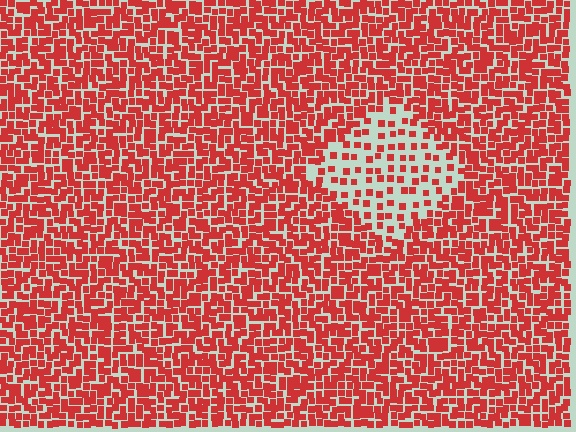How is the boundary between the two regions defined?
The boundary is defined by a change in element density (approximately 2.4x ratio). All elements are the same color, size, and shape.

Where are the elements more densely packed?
The elements are more densely packed outside the diamond boundary.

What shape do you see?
I see a diamond.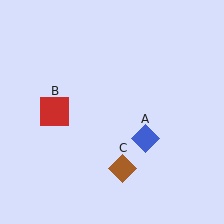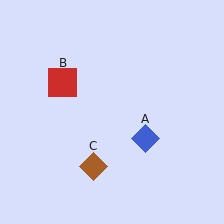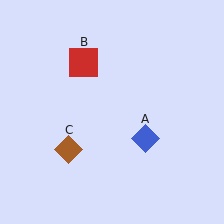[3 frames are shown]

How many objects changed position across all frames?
2 objects changed position: red square (object B), brown diamond (object C).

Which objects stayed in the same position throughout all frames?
Blue diamond (object A) remained stationary.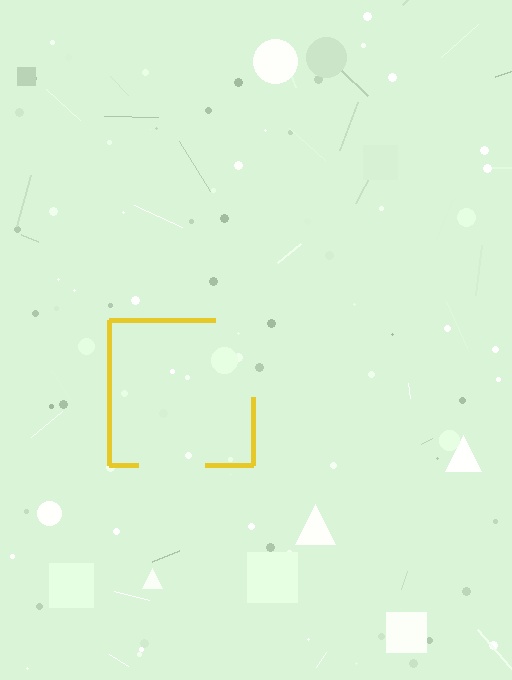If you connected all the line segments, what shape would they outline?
They would outline a square.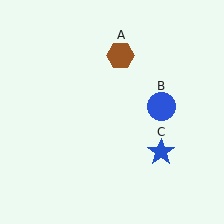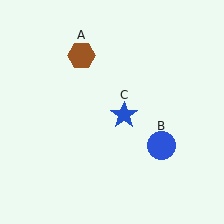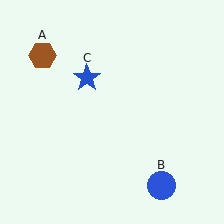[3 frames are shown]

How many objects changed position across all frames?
3 objects changed position: brown hexagon (object A), blue circle (object B), blue star (object C).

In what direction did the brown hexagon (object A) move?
The brown hexagon (object A) moved left.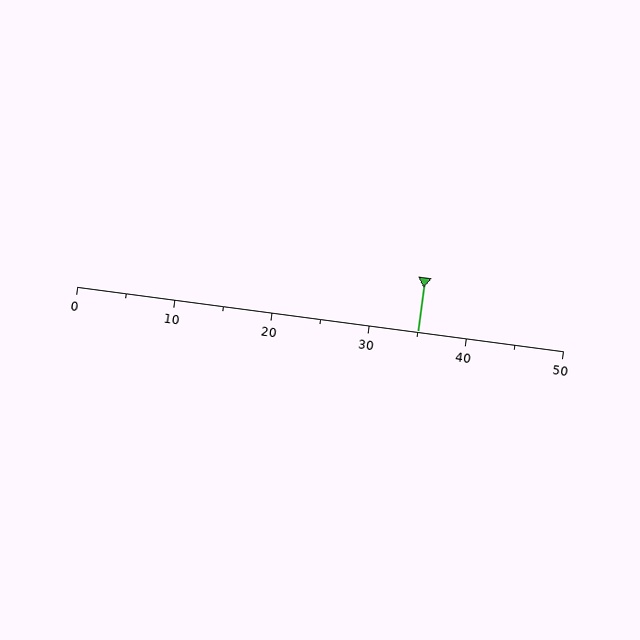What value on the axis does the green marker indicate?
The marker indicates approximately 35.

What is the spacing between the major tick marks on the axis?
The major ticks are spaced 10 apart.